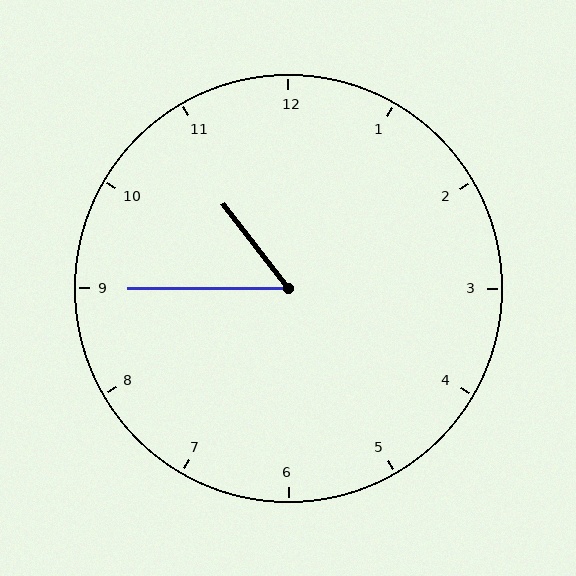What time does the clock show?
10:45.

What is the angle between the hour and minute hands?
Approximately 52 degrees.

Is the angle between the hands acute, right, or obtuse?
It is acute.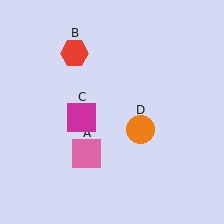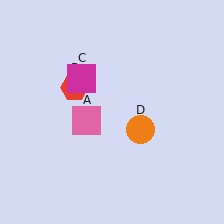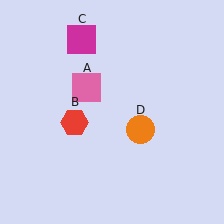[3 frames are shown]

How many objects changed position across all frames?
3 objects changed position: pink square (object A), red hexagon (object B), magenta square (object C).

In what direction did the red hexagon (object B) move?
The red hexagon (object B) moved down.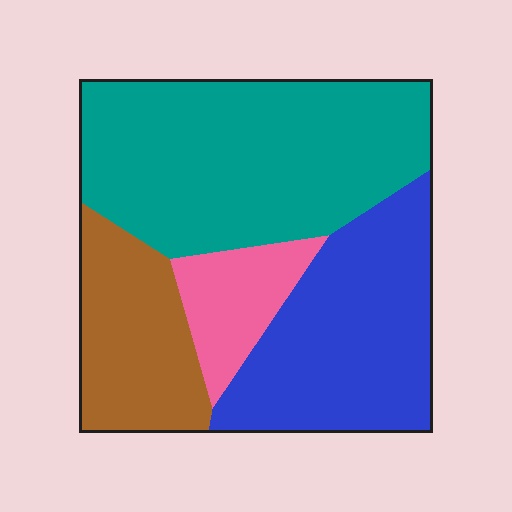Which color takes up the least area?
Pink, at roughly 10%.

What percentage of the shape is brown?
Brown takes up about one sixth (1/6) of the shape.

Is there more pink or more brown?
Brown.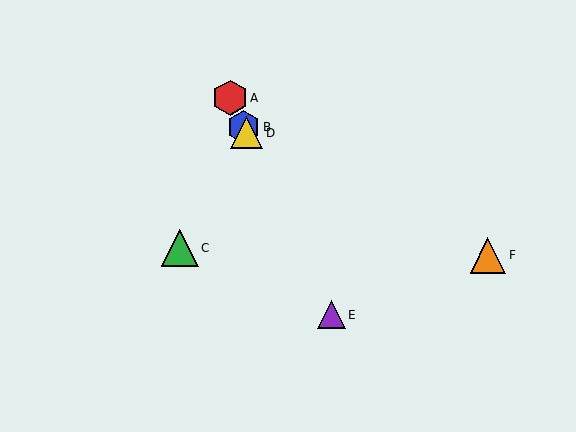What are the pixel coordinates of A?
Object A is at (230, 98).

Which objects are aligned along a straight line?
Objects A, B, D, E are aligned along a straight line.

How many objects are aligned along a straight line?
4 objects (A, B, D, E) are aligned along a straight line.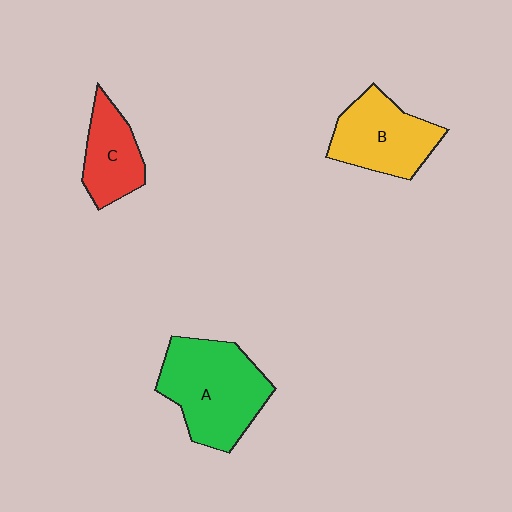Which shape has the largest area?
Shape A (green).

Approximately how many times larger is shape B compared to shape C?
Approximately 1.4 times.